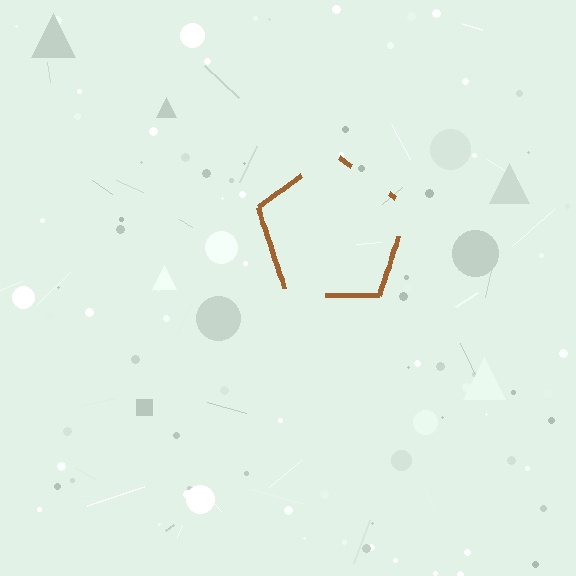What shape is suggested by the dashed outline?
The dashed outline suggests a pentagon.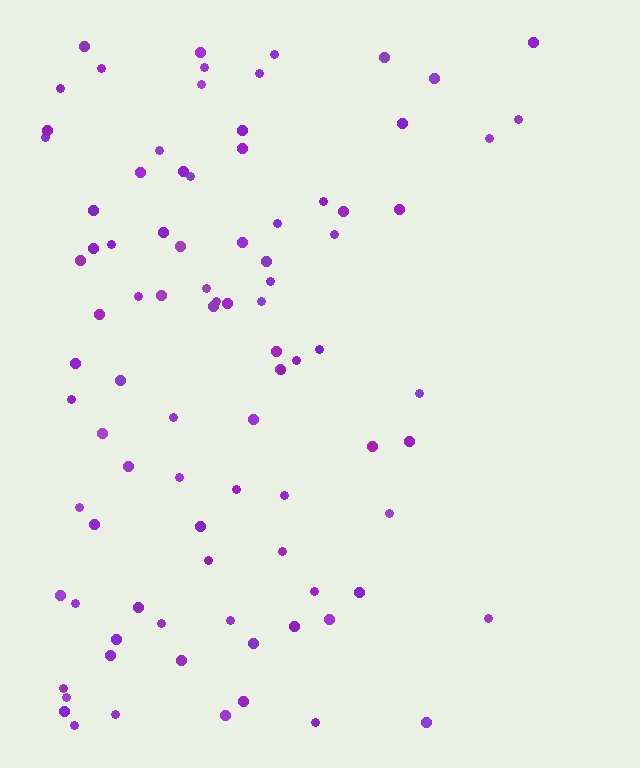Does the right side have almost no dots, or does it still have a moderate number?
Still a moderate number, just noticeably fewer than the left.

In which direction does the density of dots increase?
From right to left, with the left side densest.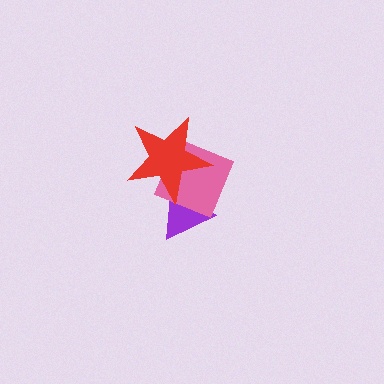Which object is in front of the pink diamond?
The red star is in front of the pink diamond.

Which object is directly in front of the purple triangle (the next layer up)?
The pink diamond is directly in front of the purple triangle.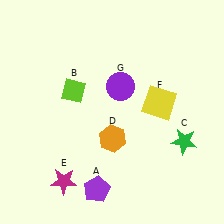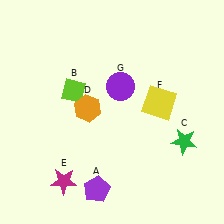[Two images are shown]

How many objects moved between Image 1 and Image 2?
1 object moved between the two images.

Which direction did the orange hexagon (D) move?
The orange hexagon (D) moved up.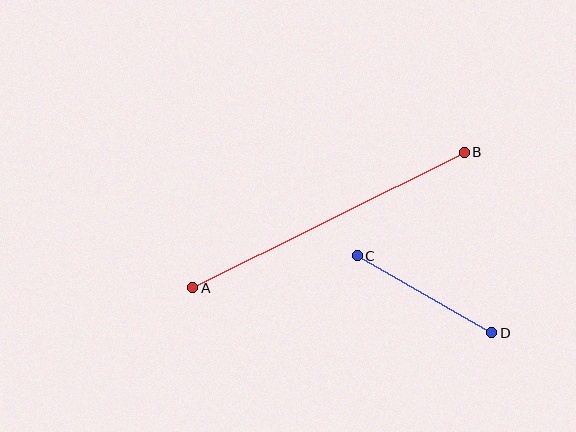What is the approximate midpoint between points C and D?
The midpoint is at approximately (424, 294) pixels.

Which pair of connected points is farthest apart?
Points A and B are farthest apart.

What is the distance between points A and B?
The distance is approximately 304 pixels.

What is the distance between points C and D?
The distance is approximately 155 pixels.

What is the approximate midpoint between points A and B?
The midpoint is at approximately (329, 220) pixels.